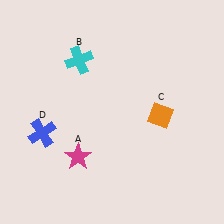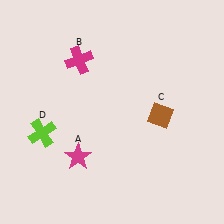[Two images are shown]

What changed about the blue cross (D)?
In Image 1, D is blue. In Image 2, it changed to lime.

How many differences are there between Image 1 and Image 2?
There are 3 differences between the two images.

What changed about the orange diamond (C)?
In Image 1, C is orange. In Image 2, it changed to brown.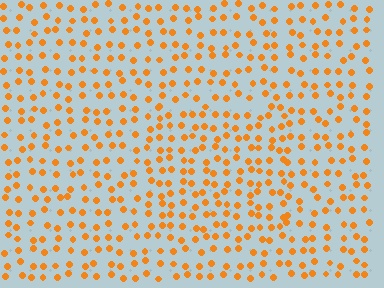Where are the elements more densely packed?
The elements are more densely packed inside the rectangle boundary.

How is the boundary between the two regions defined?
The boundary is defined by a change in element density (approximately 1.4x ratio). All elements are the same color, size, and shape.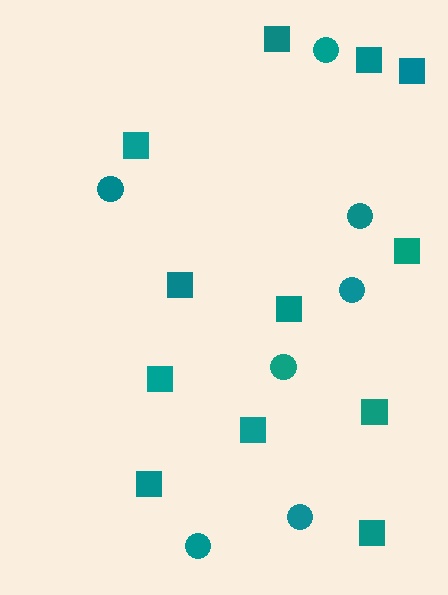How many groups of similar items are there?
There are 2 groups: one group of squares (12) and one group of circles (7).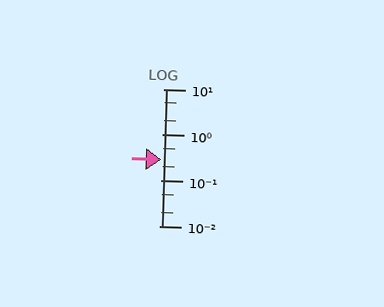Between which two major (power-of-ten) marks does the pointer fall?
The pointer is between 0.1 and 1.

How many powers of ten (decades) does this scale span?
The scale spans 3 decades, from 0.01 to 10.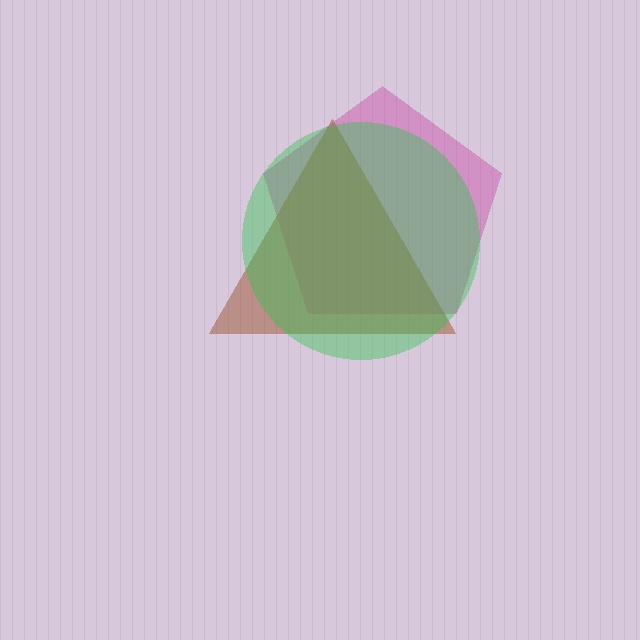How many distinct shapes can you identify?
There are 3 distinct shapes: a magenta pentagon, a brown triangle, a green circle.